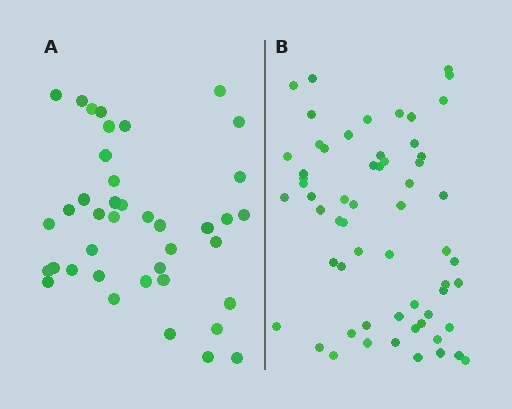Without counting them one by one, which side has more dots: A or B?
Region B (the right region) has more dots.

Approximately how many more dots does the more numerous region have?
Region B has approximately 20 more dots than region A.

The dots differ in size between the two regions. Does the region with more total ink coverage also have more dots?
No. Region A has more total ink coverage because its dots are larger, but region B actually contains more individual dots. Total area can be misleading — the number of items is what matters here.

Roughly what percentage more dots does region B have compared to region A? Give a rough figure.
About 50% more.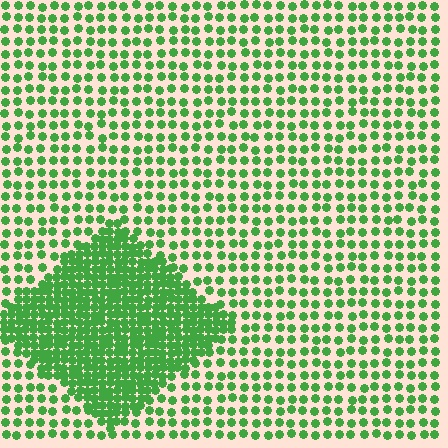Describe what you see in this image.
The image contains small green elements arranged at two different densities. A diamond-shaped region is visible where the elements are more densely packed than the surrounding area.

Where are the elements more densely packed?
The elements are more densely packed inside the diamond boundary.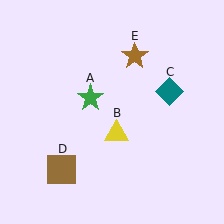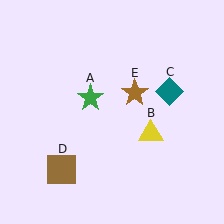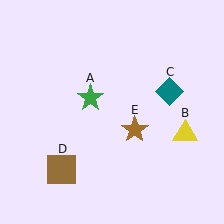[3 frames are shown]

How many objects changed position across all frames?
2 objects changed position: yellow triangle (object B), brown star (object E).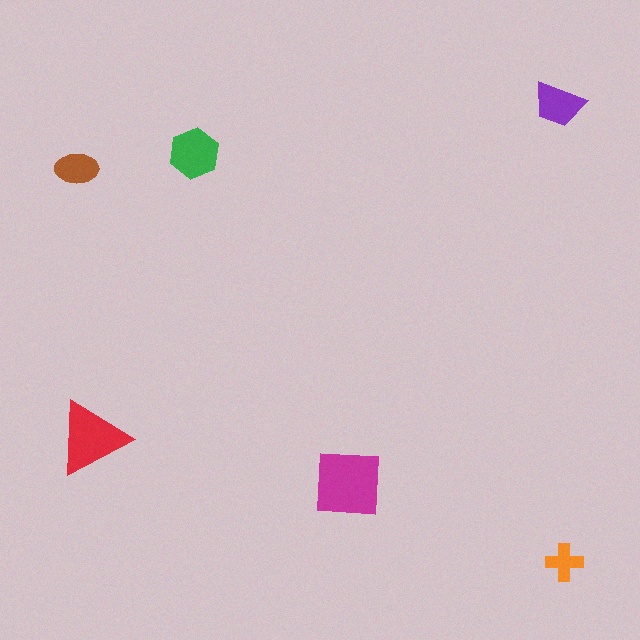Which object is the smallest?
The orange cross.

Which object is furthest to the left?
The brown ellipse is leftmost.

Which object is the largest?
The magenta square.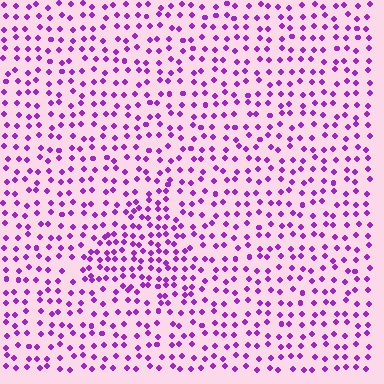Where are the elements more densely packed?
The elements are more densely packed inside the triangle boundary.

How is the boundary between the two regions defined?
The boundary is defined by a change in element density (approximately 1.7x ratio). All elements are the same color, size, and shape.